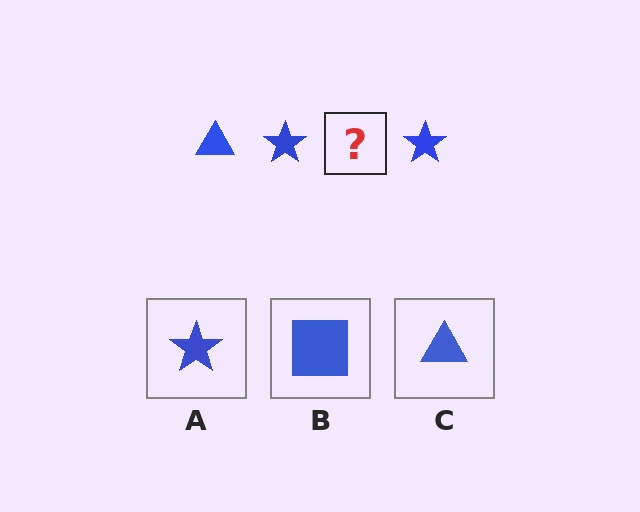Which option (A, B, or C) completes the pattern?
C.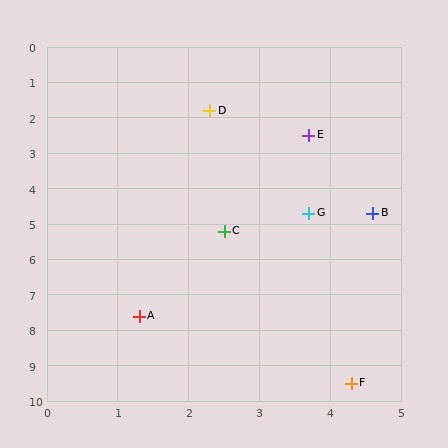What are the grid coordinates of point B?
Point B is at approximately (4.6, 4.7).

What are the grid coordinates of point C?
Point C is at approximately (2.5, 5.2).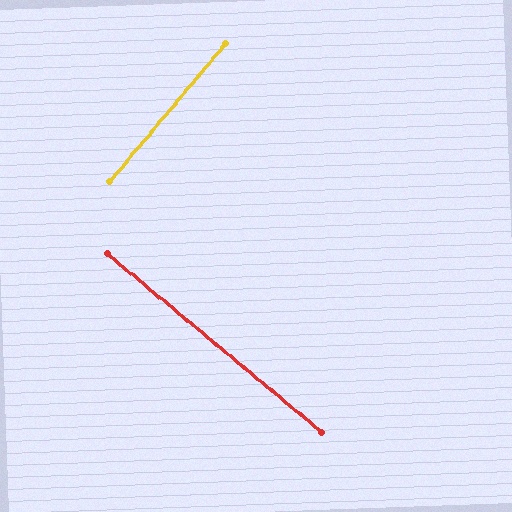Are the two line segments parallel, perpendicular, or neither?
Perpendicular — they meet at approximately 90°.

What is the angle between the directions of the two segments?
Approximately 90 degrees.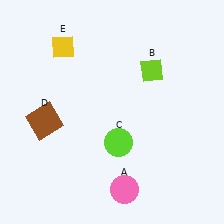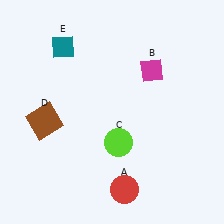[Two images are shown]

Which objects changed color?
A changed from pink to red. B changed from lime to magenta. E changed from yellow to teal.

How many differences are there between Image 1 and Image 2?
There are 3 differences between the two images.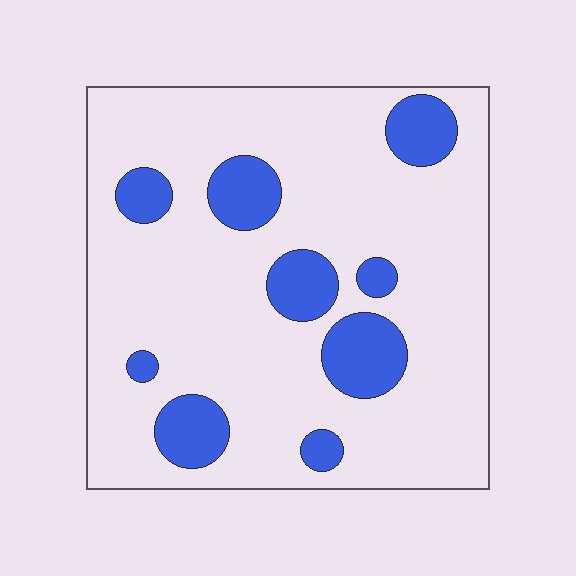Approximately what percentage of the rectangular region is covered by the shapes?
Approximately 20%.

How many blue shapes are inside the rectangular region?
9.